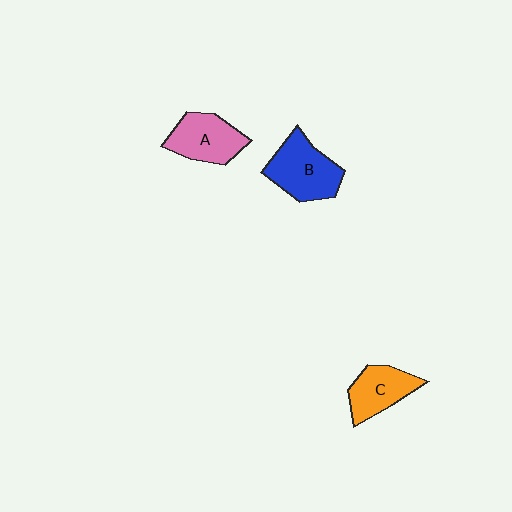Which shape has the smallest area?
Shape C (orange).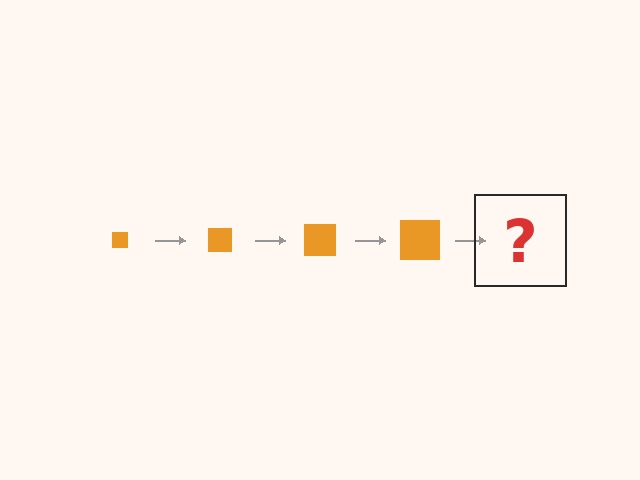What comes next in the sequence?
The next element should be an orange square, larger than the previous one.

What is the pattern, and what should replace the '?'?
The pattern is that the square gets progressively larger each step. The '?' should be an orange square, larger than the previous one.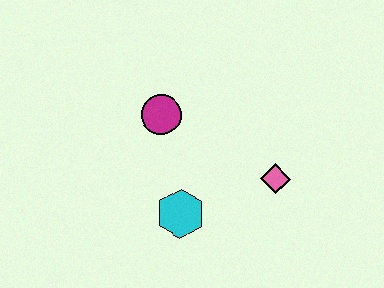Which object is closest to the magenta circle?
The cyan hexagon is closest to the magenta circle.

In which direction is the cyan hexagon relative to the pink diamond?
The cyan hexagon is to the left of the pink diamond.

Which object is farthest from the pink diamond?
The magenta circle is farthest from the pink diamond.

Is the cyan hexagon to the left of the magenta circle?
No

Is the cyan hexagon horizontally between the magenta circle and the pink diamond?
Yes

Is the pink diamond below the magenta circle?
Yes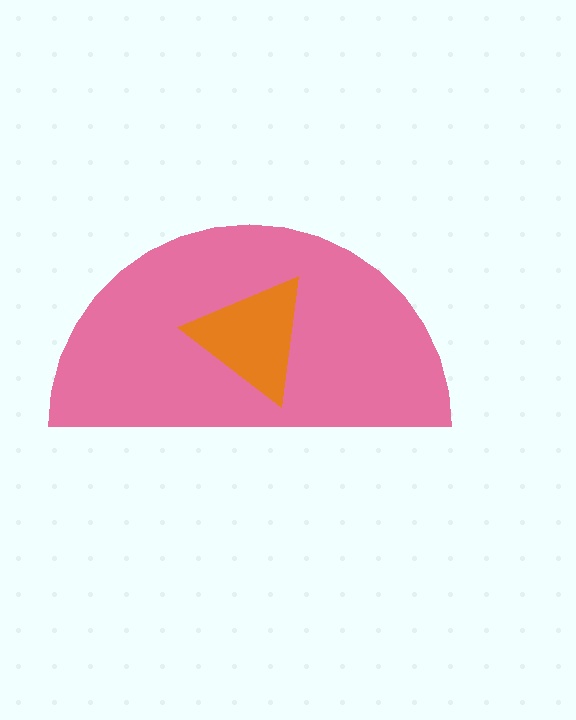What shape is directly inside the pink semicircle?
The orange triangle.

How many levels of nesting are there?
2.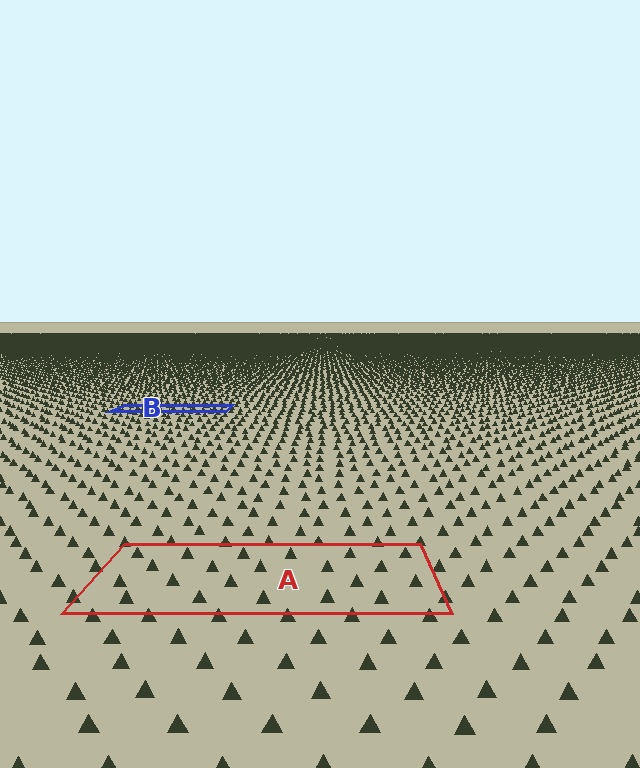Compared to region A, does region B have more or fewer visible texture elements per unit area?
Region B has more texture elements per unit area — they are packed more densely because it is farther away.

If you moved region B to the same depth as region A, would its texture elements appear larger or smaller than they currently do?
They would appear larger. At a closer depth, the same texture elements are projected at a bigger on-screen size.